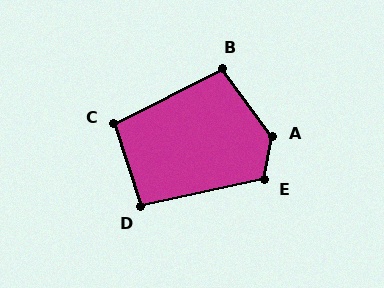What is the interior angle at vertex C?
Approximately 99 degrees (obtuse).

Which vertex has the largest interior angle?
A, at approximately 133 degrees.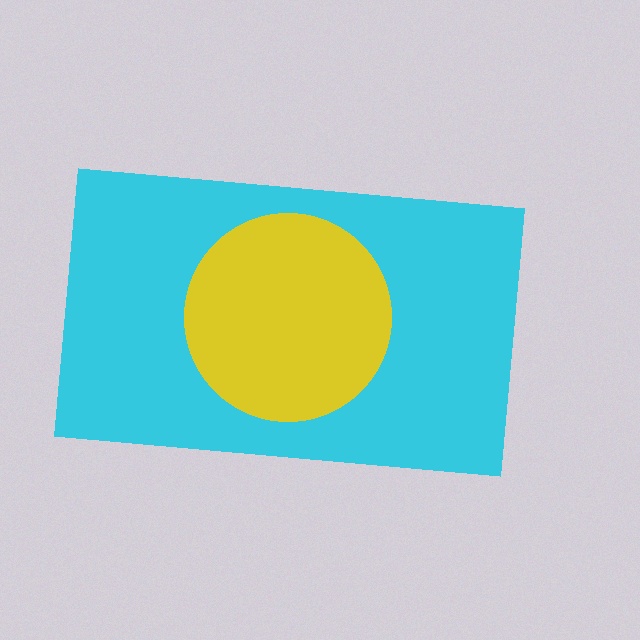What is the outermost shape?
The cyan rectangle.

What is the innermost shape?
The yellow circle.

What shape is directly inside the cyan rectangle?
The yellow circle.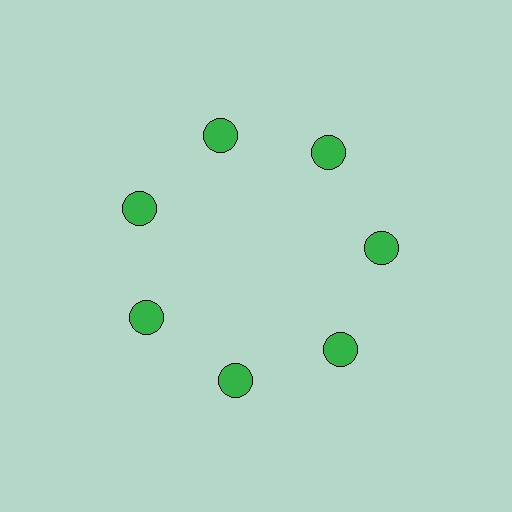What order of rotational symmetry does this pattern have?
This pattern has 7-fold rotational symmetry.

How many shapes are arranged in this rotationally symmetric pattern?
There are 7 shapes, arranged in 7 groups of 1.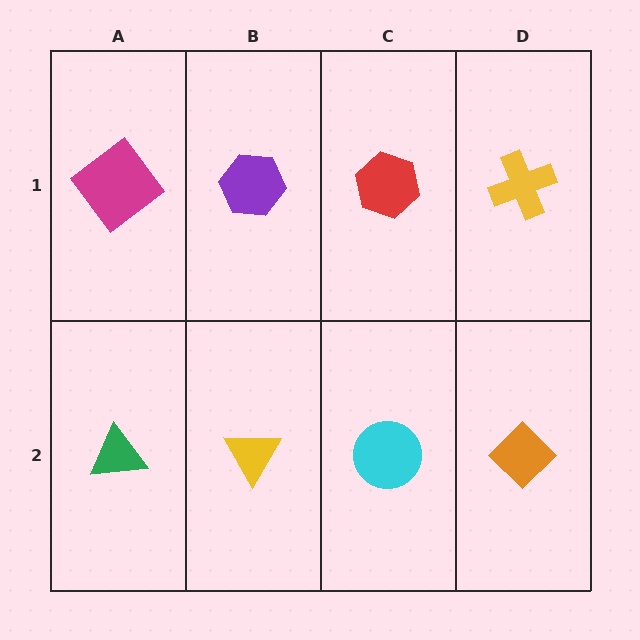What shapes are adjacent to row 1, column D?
An orange diamond (row 2, column D), a red hexagon (row 1, column C).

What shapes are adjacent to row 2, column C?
A red hexagon (row 1, column C), a yellow triangle (row 2, column B), an orange diamond (row 2, column D).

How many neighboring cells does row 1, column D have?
2.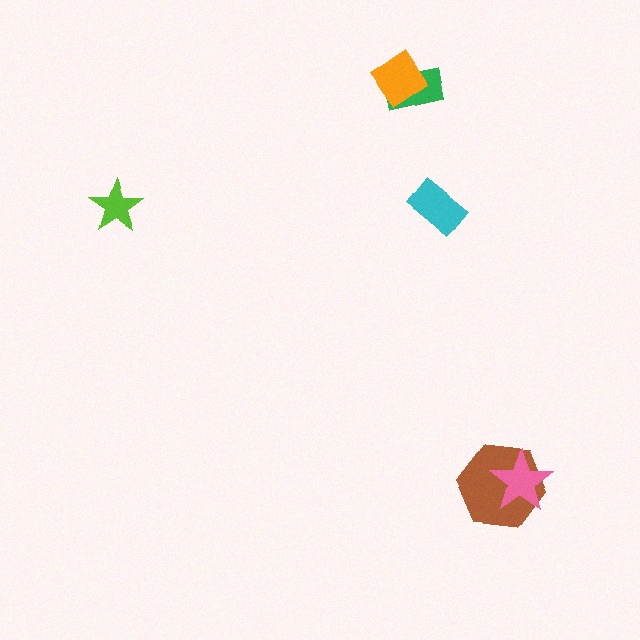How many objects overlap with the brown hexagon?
1 object overlaps with the brown hexagon.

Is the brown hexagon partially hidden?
Yes, it is partially covered by another shape.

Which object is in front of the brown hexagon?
The pink star is in front of the brown hexagon.